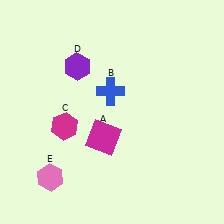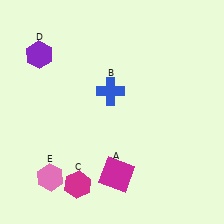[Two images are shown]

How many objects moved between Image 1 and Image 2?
3 objects moved between the two images.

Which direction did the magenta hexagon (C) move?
The magenta hexagon (C) moved down.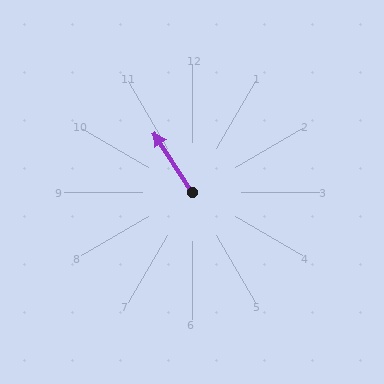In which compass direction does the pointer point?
Northwest.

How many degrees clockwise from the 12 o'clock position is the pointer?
Approximately 327 degrees.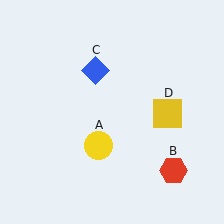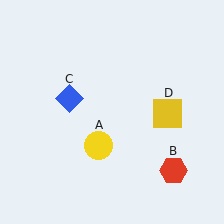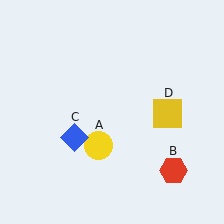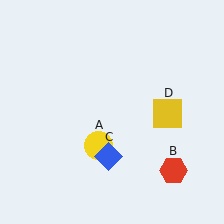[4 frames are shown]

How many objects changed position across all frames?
1 object changed position: blue diamond (object C).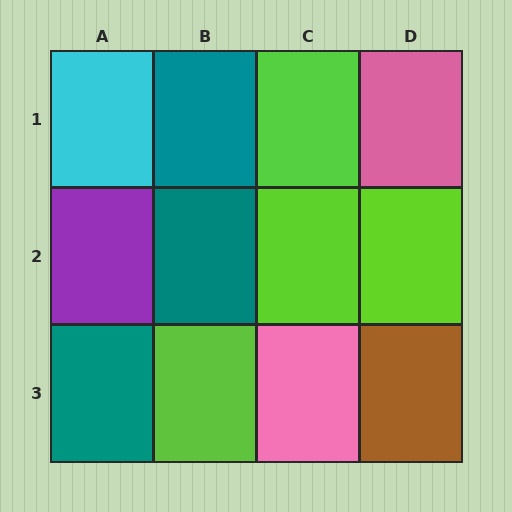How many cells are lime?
4 cells are lime.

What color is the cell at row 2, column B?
Teal.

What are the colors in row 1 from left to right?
Cyan, teal, lime, pink.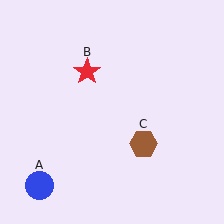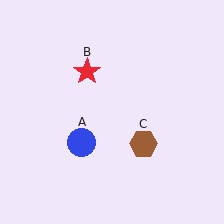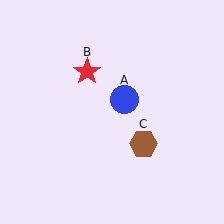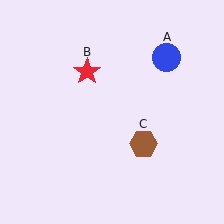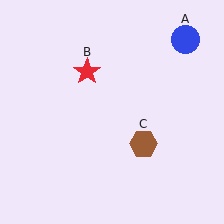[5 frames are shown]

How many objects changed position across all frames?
1 object changed position: blue circle (object A).